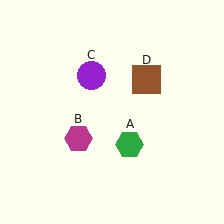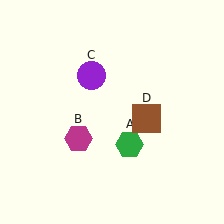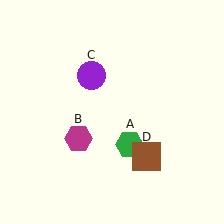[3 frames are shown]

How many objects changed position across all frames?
1 object changed position: brown square (object D).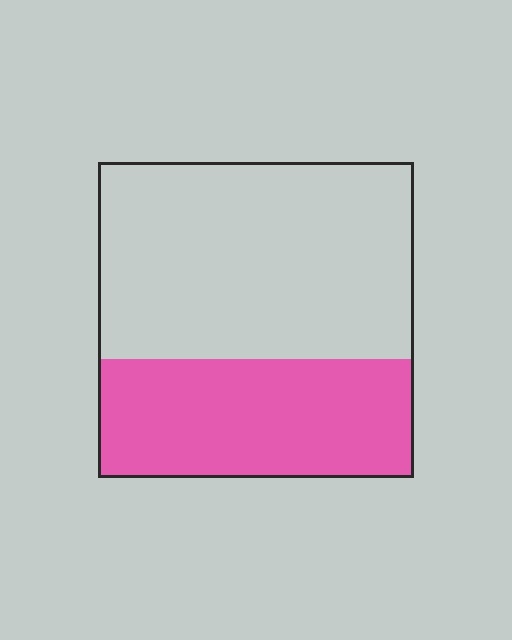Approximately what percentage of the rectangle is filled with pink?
Approximately 40%.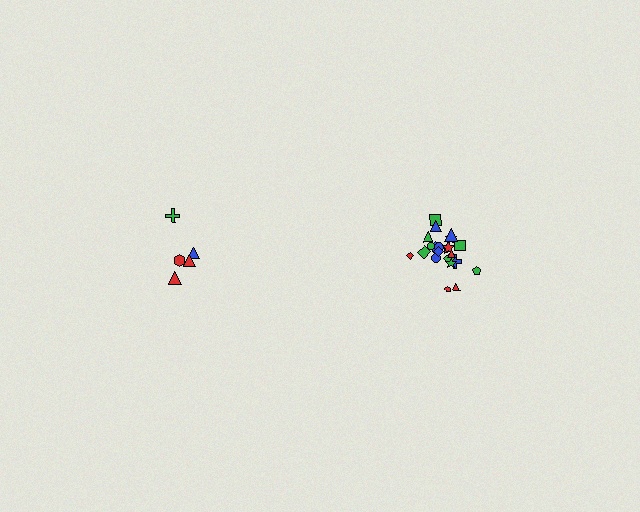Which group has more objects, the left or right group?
The right group.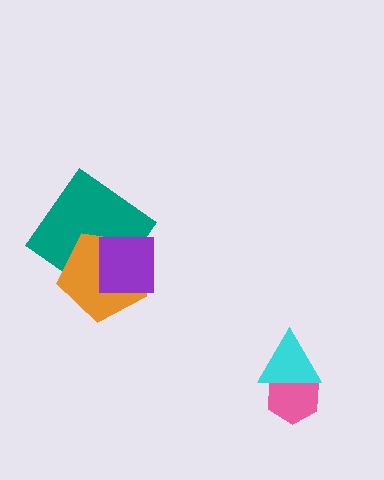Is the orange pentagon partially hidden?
Yes, it is partially covered by another shape.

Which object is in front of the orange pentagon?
The purple square is in front of the orange pentagon.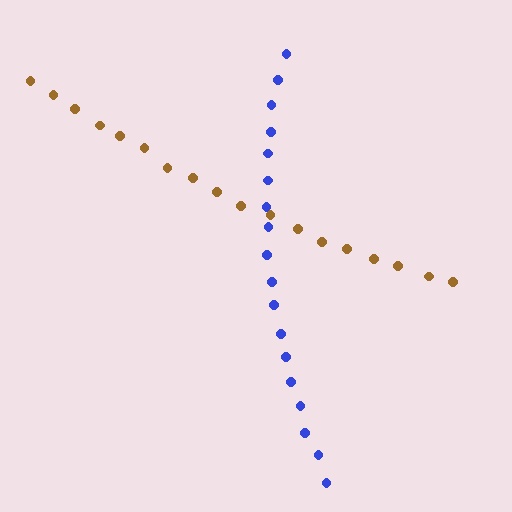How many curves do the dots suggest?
There are 2 distinct paths.